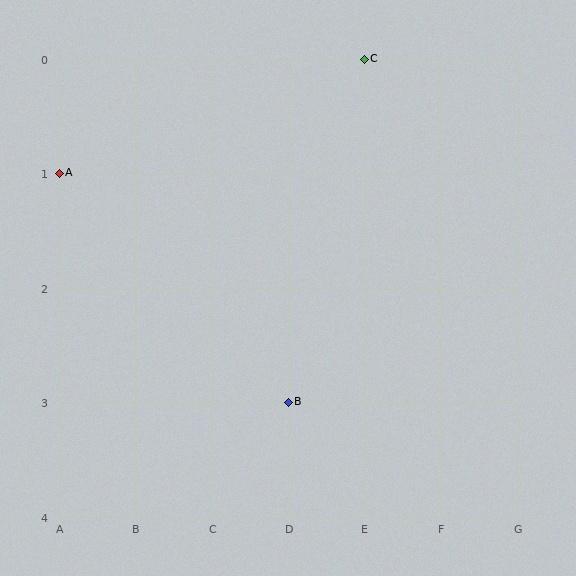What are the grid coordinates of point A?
Point A is at grid coordinates (A, 1).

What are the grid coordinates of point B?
Point B is at grid coordinates (D, 3).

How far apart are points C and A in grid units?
Points C and A are 4 columns and 1 row apart (about 4.1 grid units diagonally).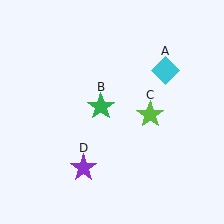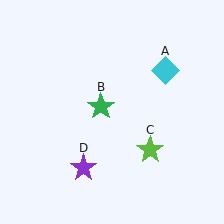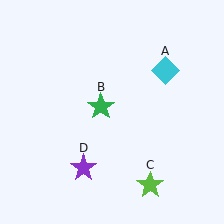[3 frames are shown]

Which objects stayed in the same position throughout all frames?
Cyan diamond (object A) and green star (object B) and purple star (object D) remained stationary.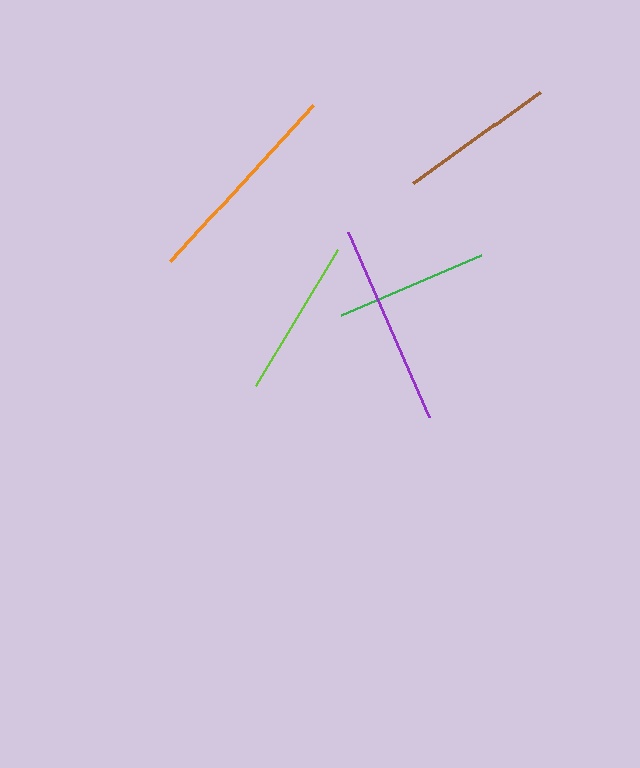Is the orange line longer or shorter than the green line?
The orange line is longer than the green line.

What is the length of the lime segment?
The lime segment is approximately 158 pixels long.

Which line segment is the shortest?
The green line is the shortest at approximately 152 pixels.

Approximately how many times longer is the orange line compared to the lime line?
The orange line is approximately 1.3 times the length of the lime line.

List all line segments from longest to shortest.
From longest to shortest: orange, purple, lime, brown, green.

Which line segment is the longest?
The orange line is the longest at approximately 211 pixels.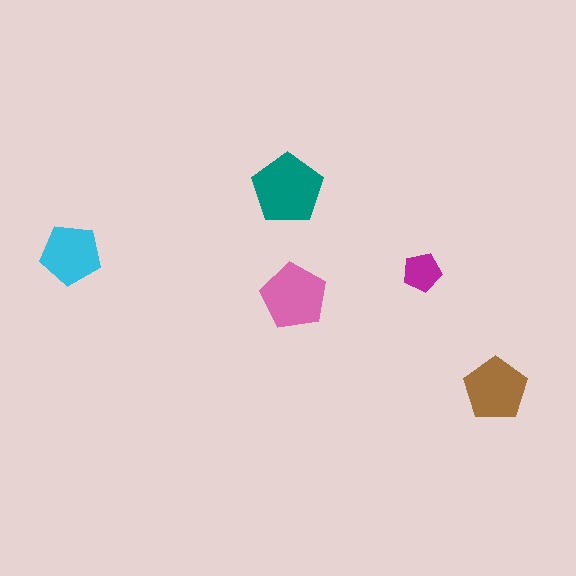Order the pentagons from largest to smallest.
the teal one, the pink one, the brown one, the cyan one, the magenta one.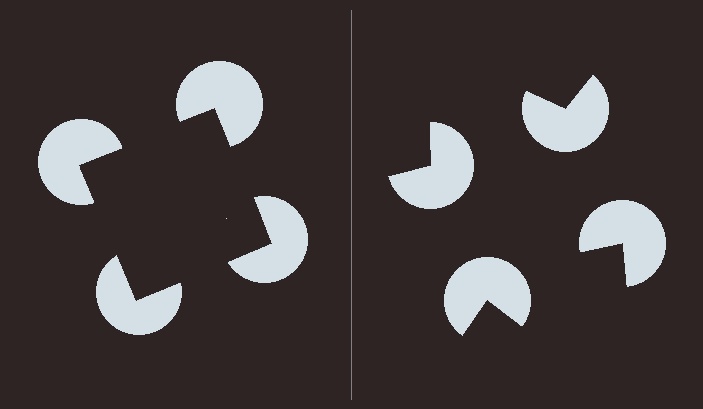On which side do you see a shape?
An illusory square appears on the left side. On the right side the wedge cuts are rotated, so no coherent shape forms.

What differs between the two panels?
The pac-man discs are positioned identically on both sides; only the wedge orientations differ. On the left they align to a square; on the right they are misaligned.